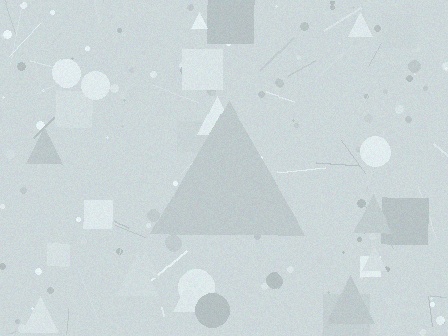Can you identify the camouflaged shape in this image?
The camouflaged shape is a triangle.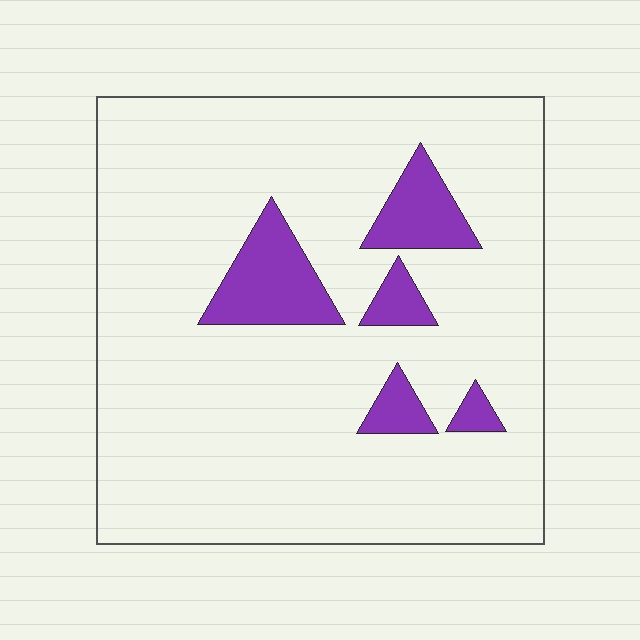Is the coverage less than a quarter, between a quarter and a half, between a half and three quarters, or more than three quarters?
Less than a quarter.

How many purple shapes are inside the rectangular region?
5.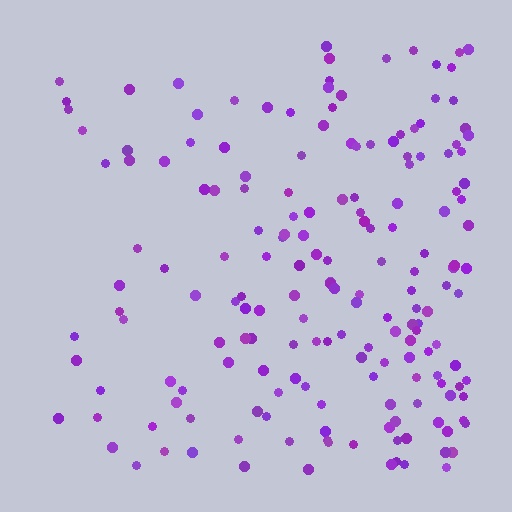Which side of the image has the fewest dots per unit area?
The left.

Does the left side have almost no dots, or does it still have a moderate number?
Still a moderate number, just noticeably fewer than the right.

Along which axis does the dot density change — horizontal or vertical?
Horizontal.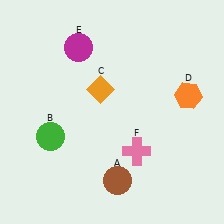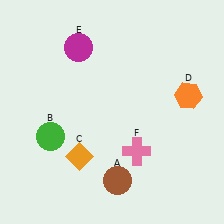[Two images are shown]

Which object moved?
The orange diamond (C) moved down.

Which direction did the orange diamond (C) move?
The orange diamond (C) moved down.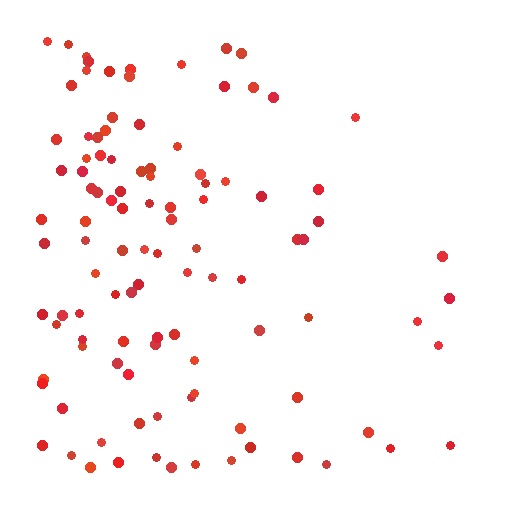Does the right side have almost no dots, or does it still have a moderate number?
Still a moderate number, just noticeably fewer than the left.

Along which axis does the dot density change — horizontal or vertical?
Horizontal.